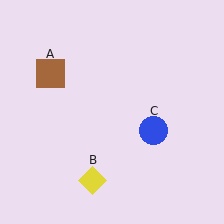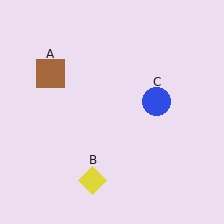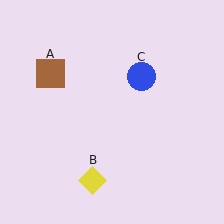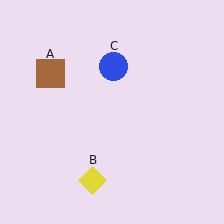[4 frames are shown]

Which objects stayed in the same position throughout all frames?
Brown square (object A) and yellow diamond (object B) remained stationary.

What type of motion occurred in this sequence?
The blue circle (object C) rotated counterclockwise around the center of the scene.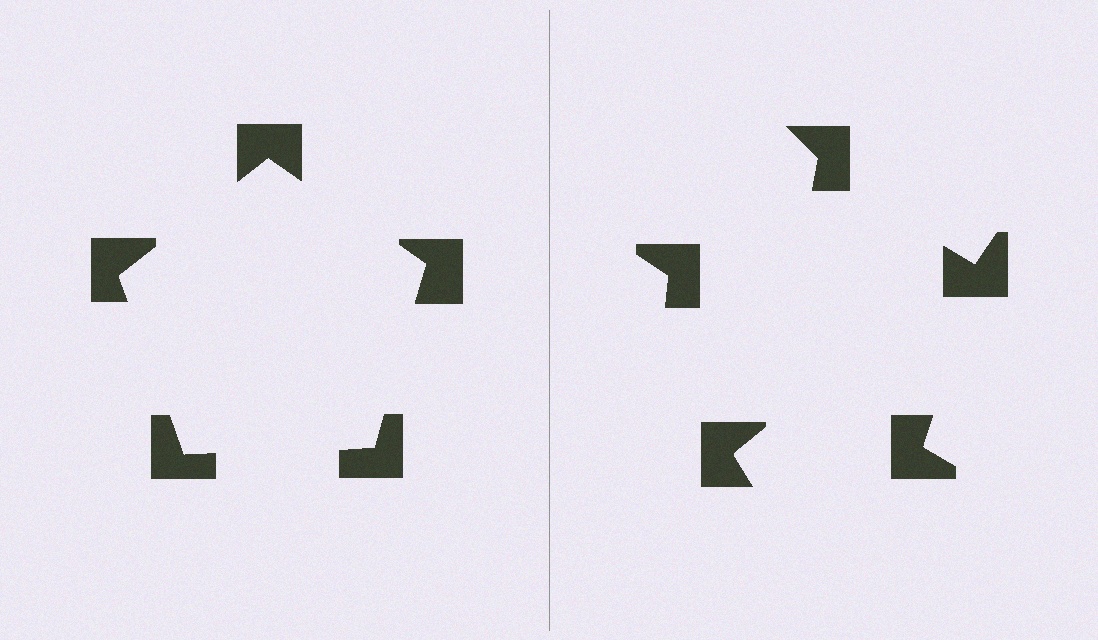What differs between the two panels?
The notched squares are positioned identically on both sides; only the wedge orientations differ. On the left they align to a pentagon; on the right they are misaligned.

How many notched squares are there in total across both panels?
10 — 5 on each side.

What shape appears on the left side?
An illusory pentagon.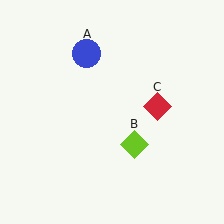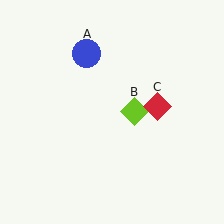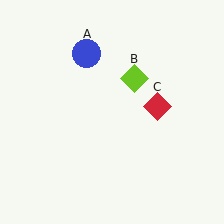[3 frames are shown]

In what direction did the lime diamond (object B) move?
The lime diamond (object B) moved up.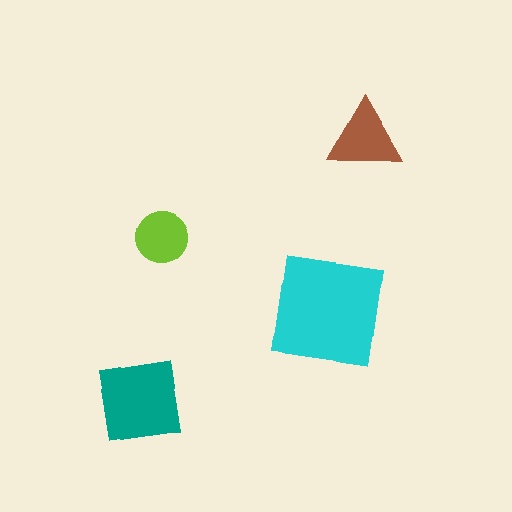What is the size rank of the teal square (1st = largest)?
2nd.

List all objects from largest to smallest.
The cyan square, the teal square, the brown triangle, the lime circle.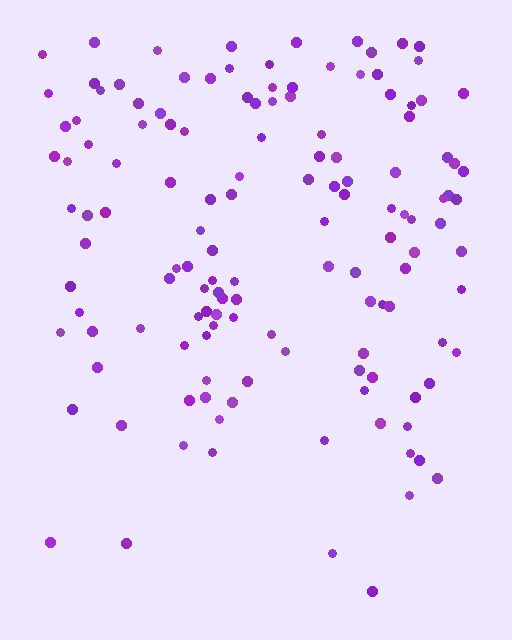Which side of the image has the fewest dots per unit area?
The bottom.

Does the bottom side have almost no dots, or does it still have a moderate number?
Still a moderate number, just noticeably fewer than the top.